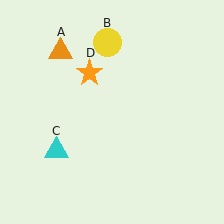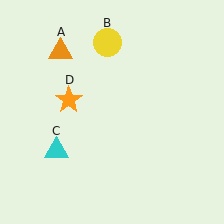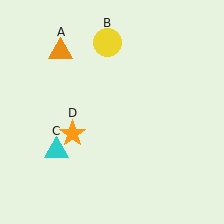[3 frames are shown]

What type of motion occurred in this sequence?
The orange star (object D) rotated counterclockwise around the center of the scene.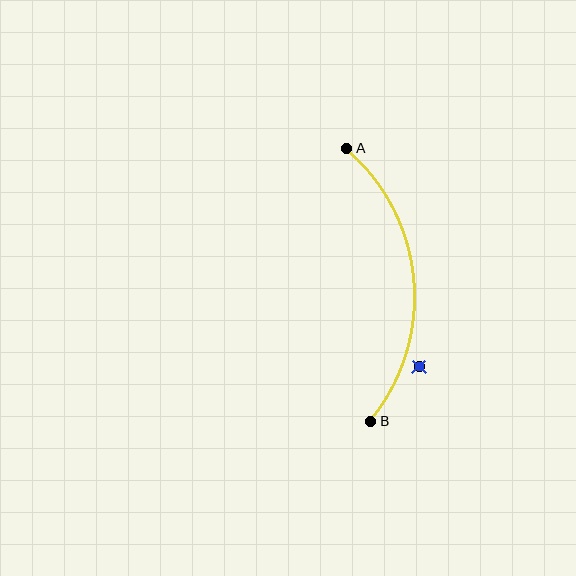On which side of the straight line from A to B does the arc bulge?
The arc bulges to the right of the straight line connecting A and B.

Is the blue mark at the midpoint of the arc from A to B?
No — the blue mark does not lie on the arc at all. It sits slightly outside the curve.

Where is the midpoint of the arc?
The arc midpoint is the point on the curve farthest from the straight line joining A and B. It sits to the right of that line.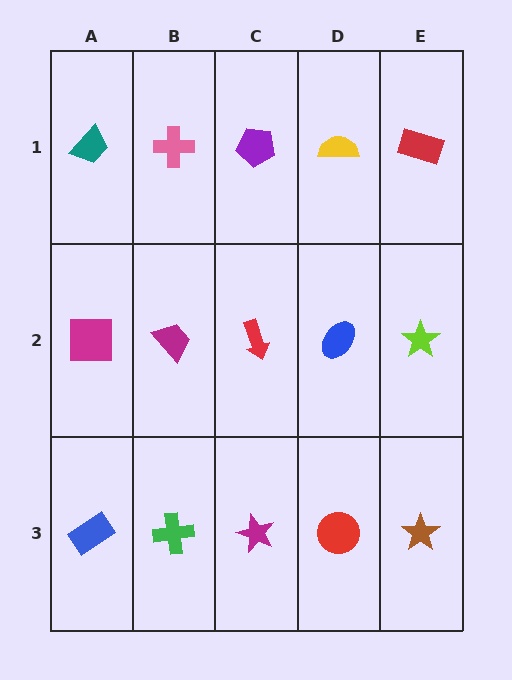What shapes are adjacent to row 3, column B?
A magenta trapezoid (row 2, column B), a blue rectangle (row 3, column A), a magenta star (row 3, column C).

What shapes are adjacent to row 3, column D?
A blue ellipse (row 2, column D), a magenta star (row 3, column C), a brown star (row 3, column E).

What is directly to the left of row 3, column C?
A green cross.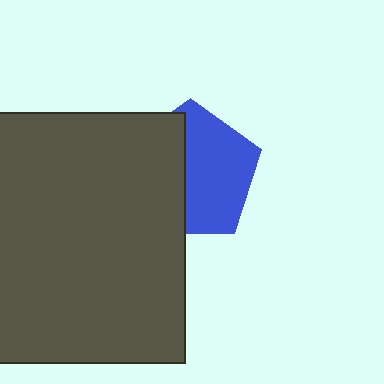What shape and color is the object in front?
The object in front is a dark gray rectangle.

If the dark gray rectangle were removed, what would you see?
You would see the complete blue pentagon.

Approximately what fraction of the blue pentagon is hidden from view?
Roughly 45% of the blue pentagon is hidden behind the dark gray rectangle.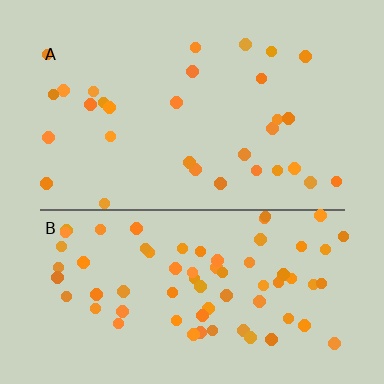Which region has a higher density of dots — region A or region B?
B (the bottom).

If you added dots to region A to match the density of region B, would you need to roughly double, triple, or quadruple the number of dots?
Approximately double.